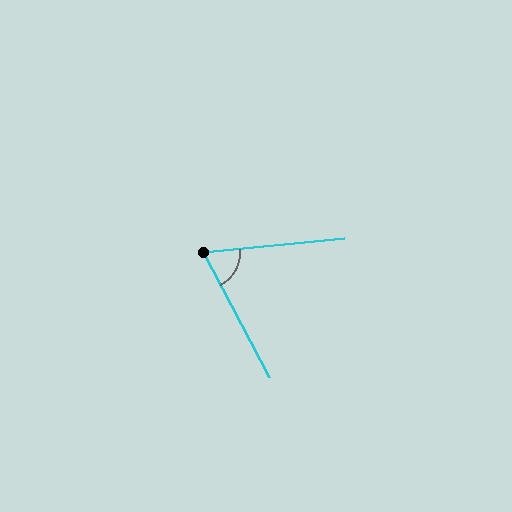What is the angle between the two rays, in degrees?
Approximately 68 degrees.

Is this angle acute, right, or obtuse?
It is acute.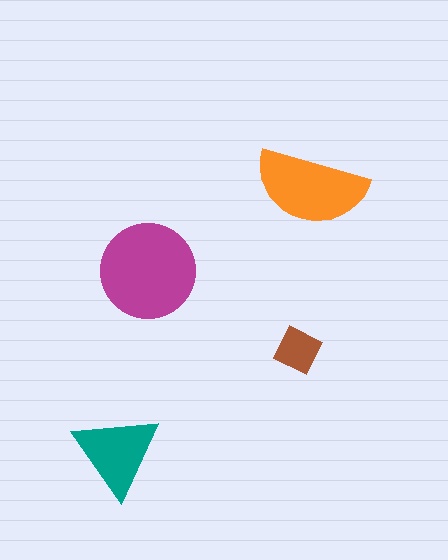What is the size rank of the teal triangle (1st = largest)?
3rd.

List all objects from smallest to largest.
The brown square, the teal triangle, the orange semicircle, the magenta circle.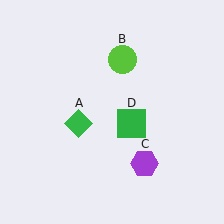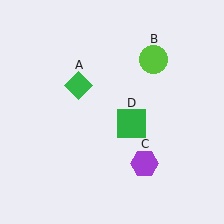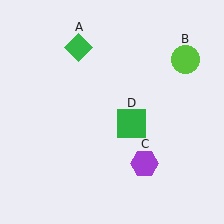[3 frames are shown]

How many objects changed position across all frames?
2 objects changed position: green diamond (object A), lime circle (object B).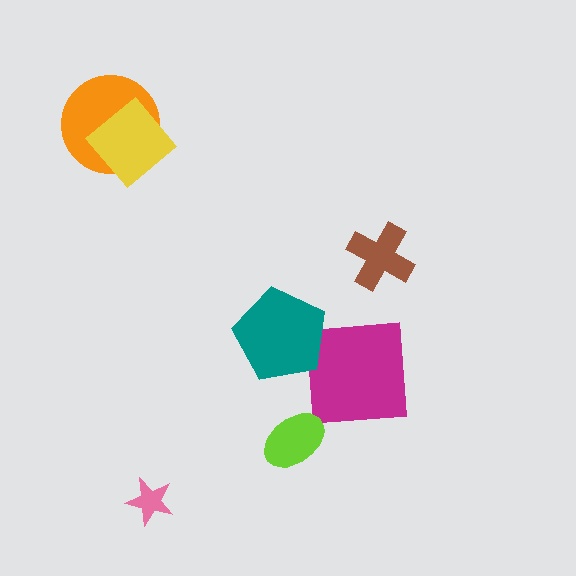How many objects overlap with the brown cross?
0 objects overlap with the brown cross.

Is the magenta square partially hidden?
Yes, it is partially covered by another shape.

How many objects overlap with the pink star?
0 objects overlap with the pink star.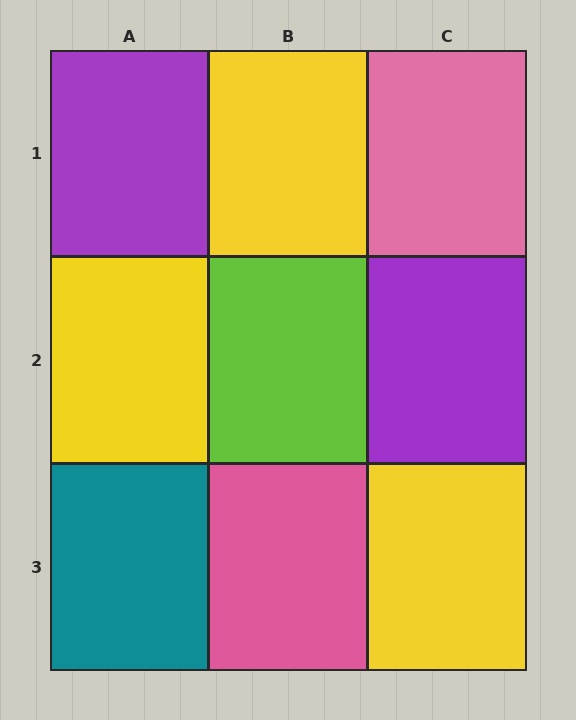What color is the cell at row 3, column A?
Teal.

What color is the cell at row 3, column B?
Pink.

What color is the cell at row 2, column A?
Yellow.